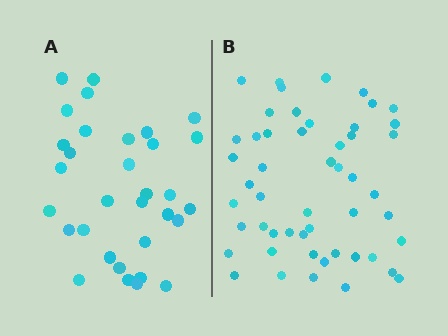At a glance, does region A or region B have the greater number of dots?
Region B (the right region) has more dots.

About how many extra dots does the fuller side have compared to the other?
Region B has approximately 20 more dots than region A.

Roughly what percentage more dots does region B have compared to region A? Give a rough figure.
About 60% more.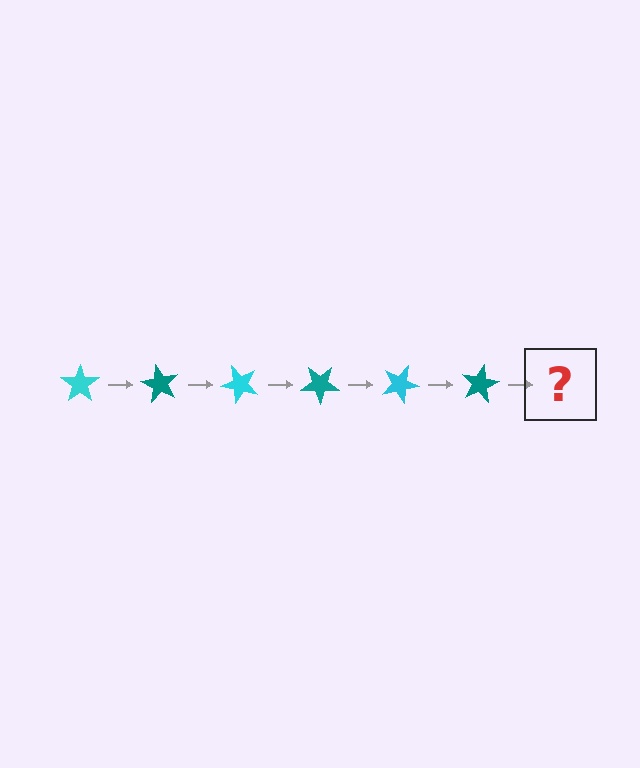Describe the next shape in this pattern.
It should be a cyan star, rotated 360 degrees from the start.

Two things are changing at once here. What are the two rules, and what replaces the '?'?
The two rules are that it rotates 60 degrees each step and the color cycles through cyan and teal. The '?' should be a cyan star, rotated 360 degrees from the start.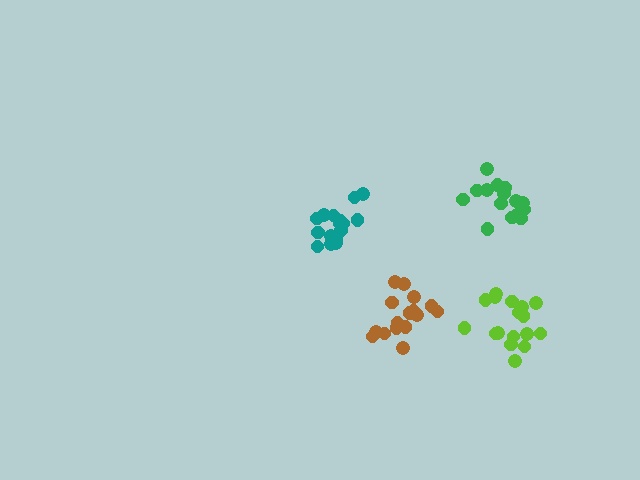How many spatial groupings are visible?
There are 4 spatial groupings.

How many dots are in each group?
Group 1: 16 dots, Group 2: 17 dots, Group 3: 17 dots, Group 4: 16 dots (66 total).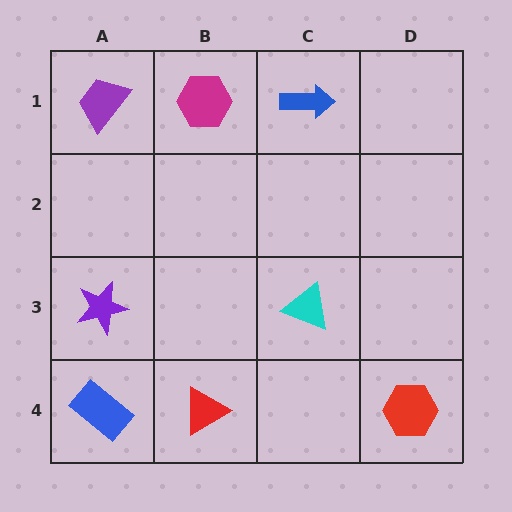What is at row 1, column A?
A purple trapezoid.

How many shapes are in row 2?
0 shapes.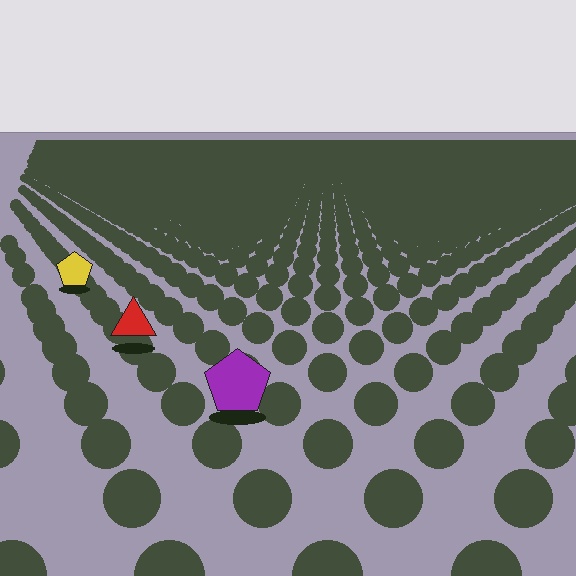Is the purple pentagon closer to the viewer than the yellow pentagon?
Yes. The purple pentagon is closer — you can tell from the texture gradient: the ground texture is coarser near it.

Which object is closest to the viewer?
The purple pentagon is closest. The texture marks near it are larger and more spread out.